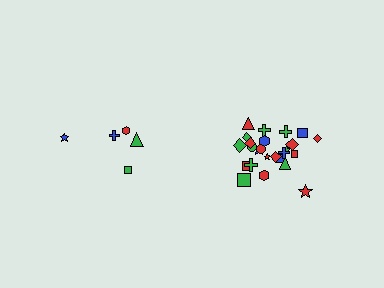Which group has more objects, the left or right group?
The right group.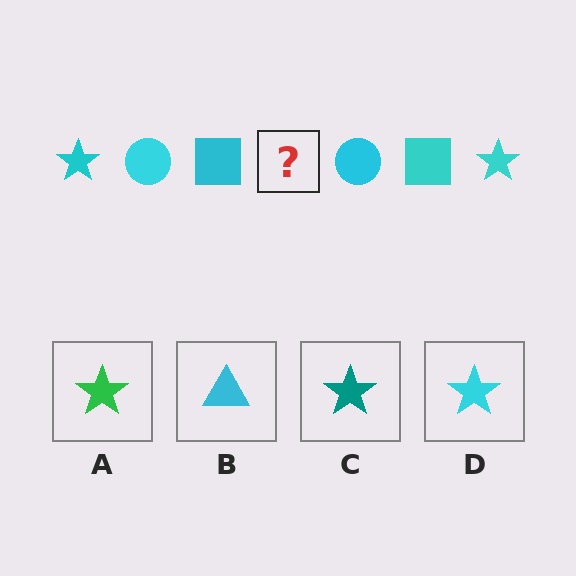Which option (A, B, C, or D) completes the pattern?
D.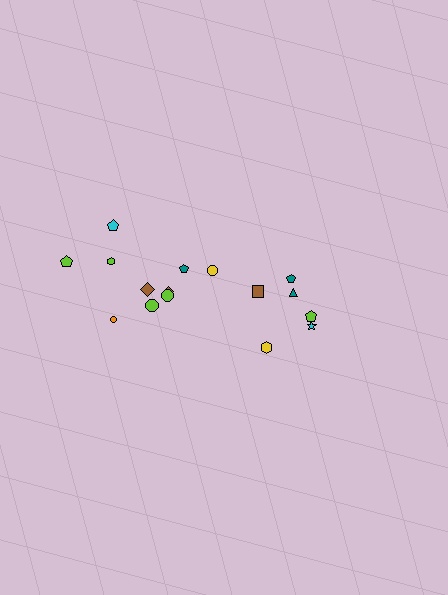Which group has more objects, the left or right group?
The left group.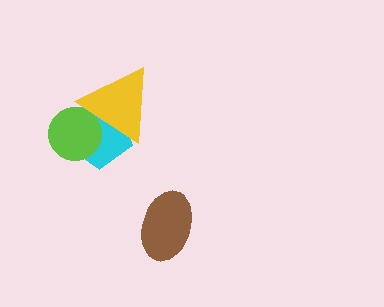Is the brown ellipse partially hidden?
No, no other shape covers it.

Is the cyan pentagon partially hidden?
Yes, it is partially covered by another shape.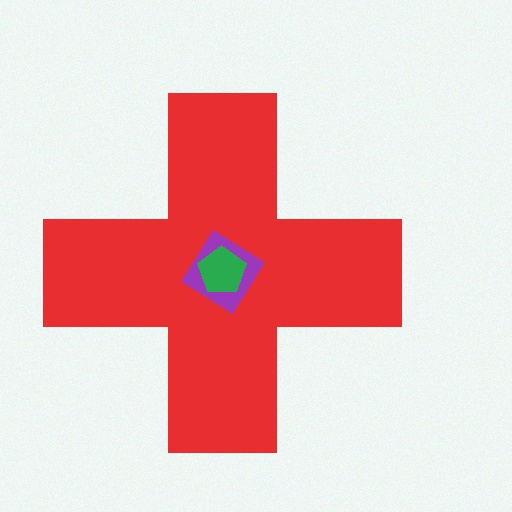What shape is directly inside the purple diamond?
The green pentagon.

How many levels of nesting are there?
3.